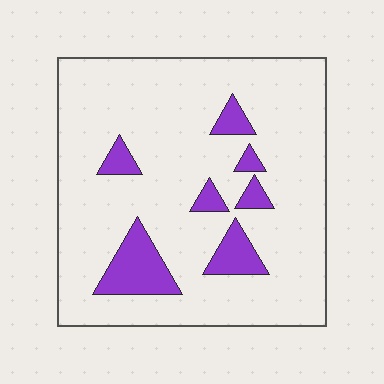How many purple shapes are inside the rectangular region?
7.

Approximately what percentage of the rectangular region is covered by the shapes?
Approximately 15%.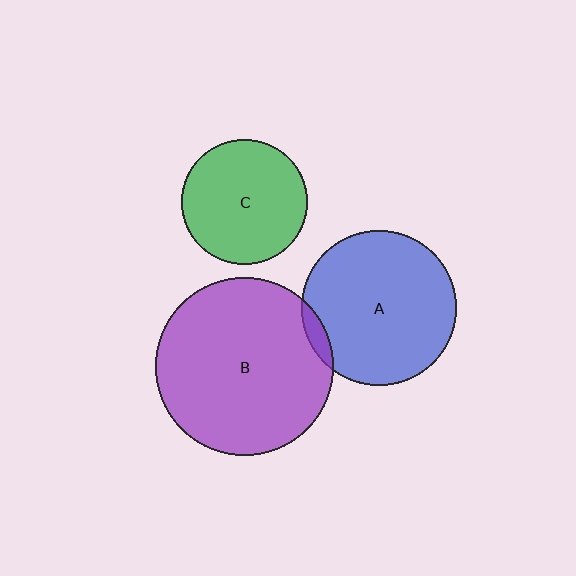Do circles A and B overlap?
Yes.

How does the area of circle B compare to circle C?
Approximately 2.0 times.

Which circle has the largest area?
Circle B (purple).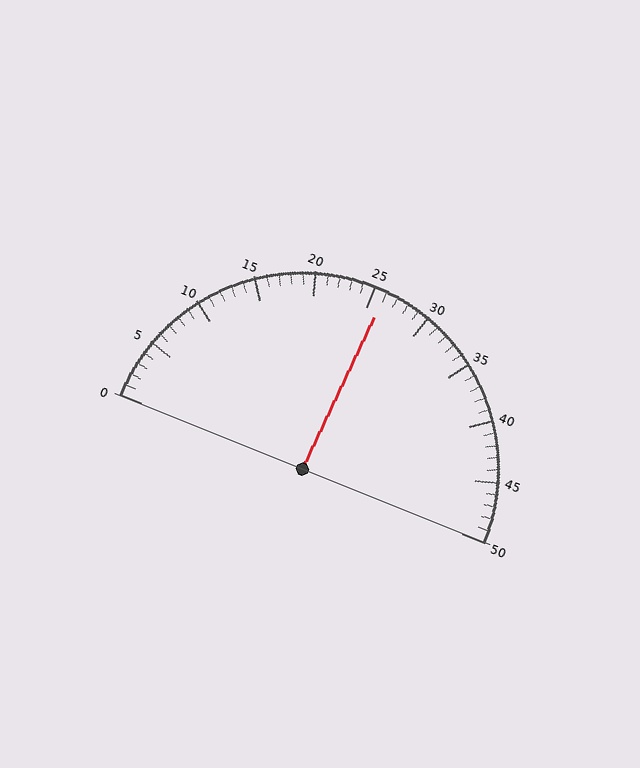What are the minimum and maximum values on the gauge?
The gauge ranges from 0 to 50.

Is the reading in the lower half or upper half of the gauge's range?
The reading is in the upper half of the range (0 to 50).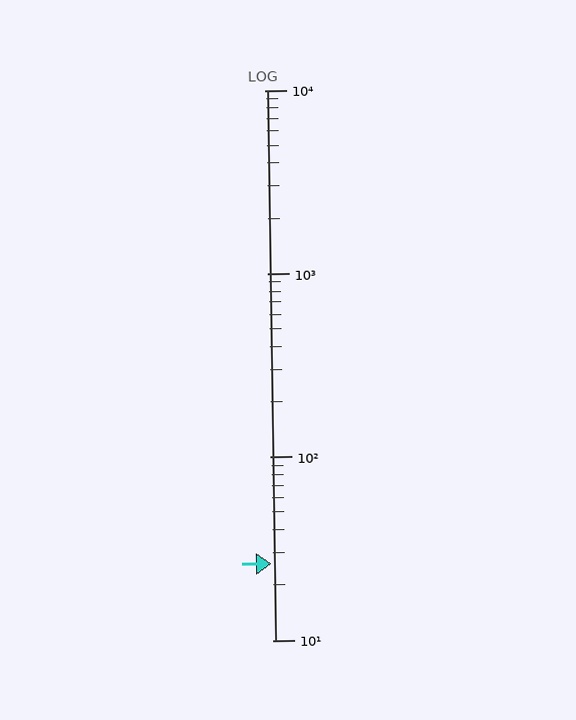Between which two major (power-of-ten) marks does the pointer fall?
The pointer is between 10 and 100.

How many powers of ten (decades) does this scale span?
The scale spans 3 decades, from 10 to 10000.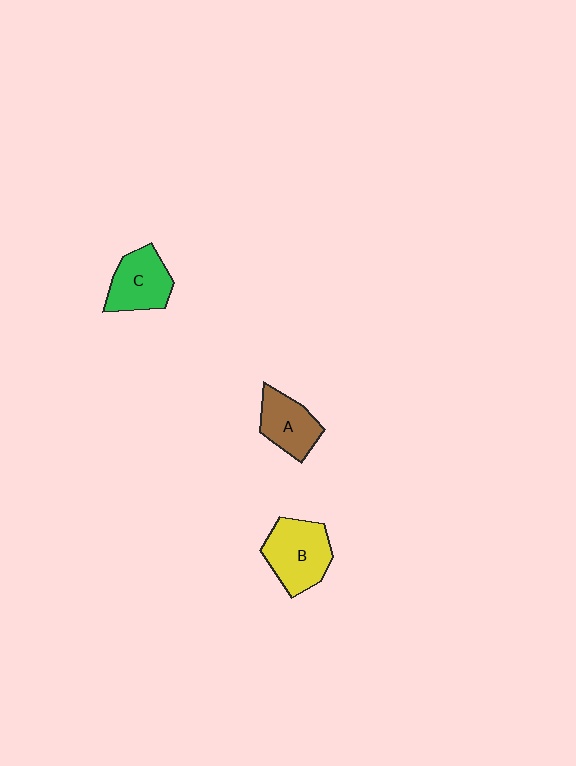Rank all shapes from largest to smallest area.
From largest to smallest: B (yellow), C (green), A (brown).